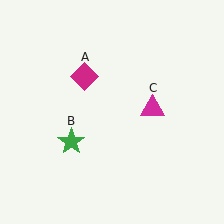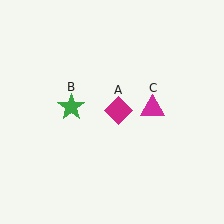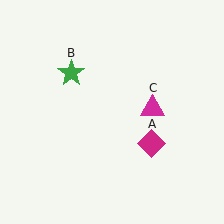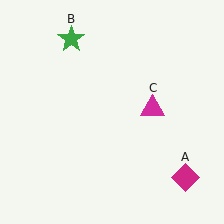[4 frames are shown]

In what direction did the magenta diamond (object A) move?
The magenta diamond (object A) moved down and to the right.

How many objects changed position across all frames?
2 objects changed position: magenta diamond (object A), green star (object B).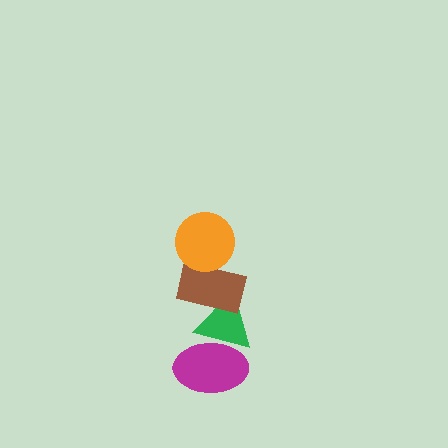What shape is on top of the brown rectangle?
The orange circle is on top of the brown rectangle.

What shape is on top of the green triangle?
The brown rectangle is on top of the green triangle.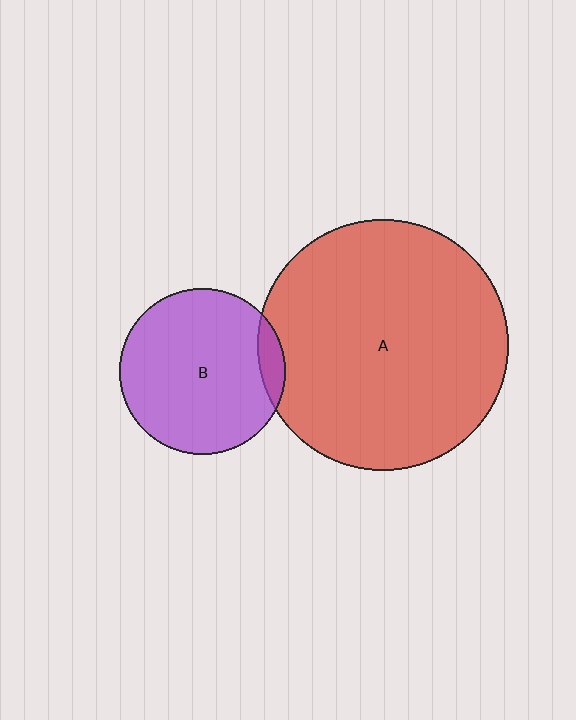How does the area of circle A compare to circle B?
Approximately 2.3 times.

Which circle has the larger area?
Circle A (red).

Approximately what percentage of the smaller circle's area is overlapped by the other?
Approximately 10%.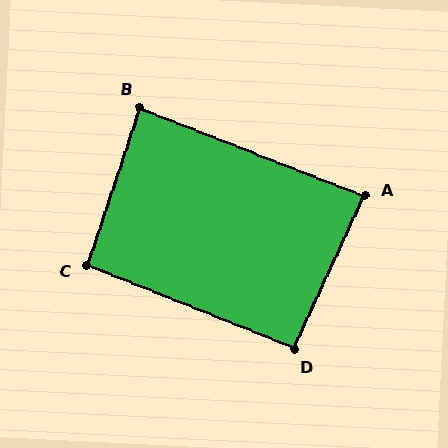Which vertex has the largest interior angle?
C, at approximately 93 degrees.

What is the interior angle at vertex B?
Approximately 87 degrees (approximately right).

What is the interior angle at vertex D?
Approximately 93 degrees (approximately right).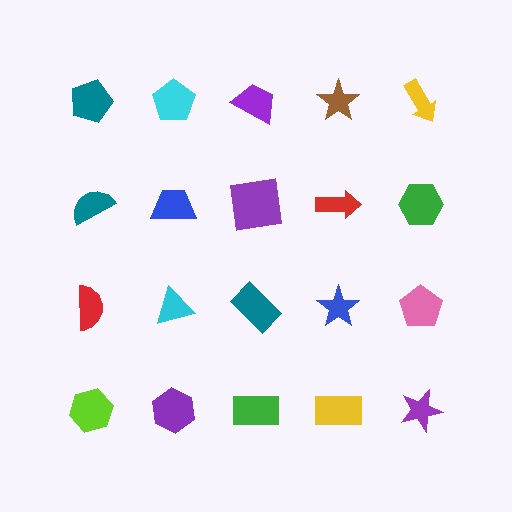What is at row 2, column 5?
A green hexagon.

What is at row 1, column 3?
A purple trapezoid.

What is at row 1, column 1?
A teal pentagon.